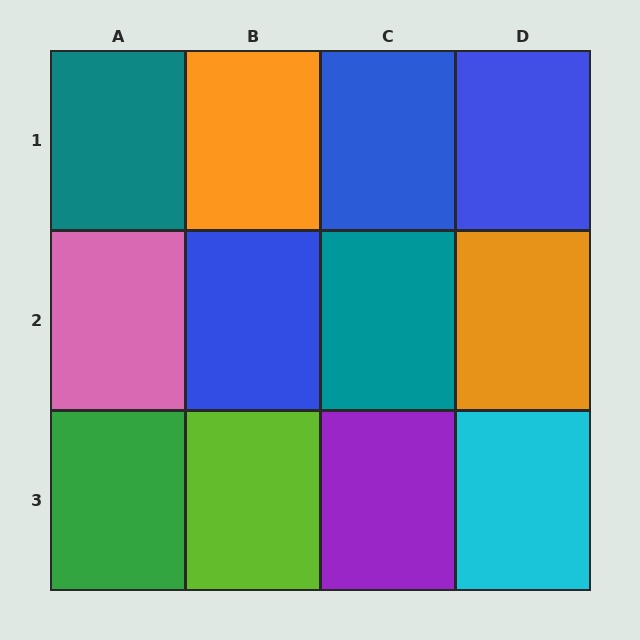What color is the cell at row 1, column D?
Blue.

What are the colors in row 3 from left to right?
Green, lime, purple, cyan.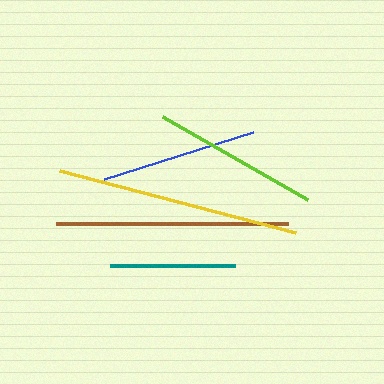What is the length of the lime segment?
The lime segment is approximately 168 pixels long.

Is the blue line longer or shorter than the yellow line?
The yellow line is longer than the blue line.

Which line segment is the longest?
The yellow line is the longest at approximately 244 pixels.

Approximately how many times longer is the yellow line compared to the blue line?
The yellow line is approximately 1.6 times the length of the blue line.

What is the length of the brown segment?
The brown segment is approximately 231 pixels long.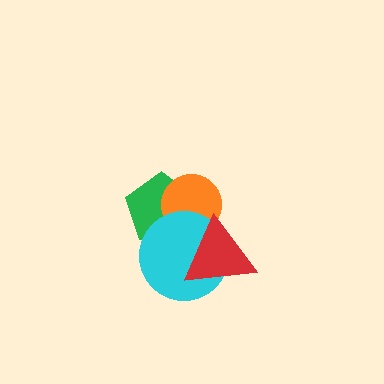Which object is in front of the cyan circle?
The red triangle is in front of the cyan circle.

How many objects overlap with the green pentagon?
2 objects overlap with the green pentagon.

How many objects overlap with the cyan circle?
3 objects overlap with the cyan circle.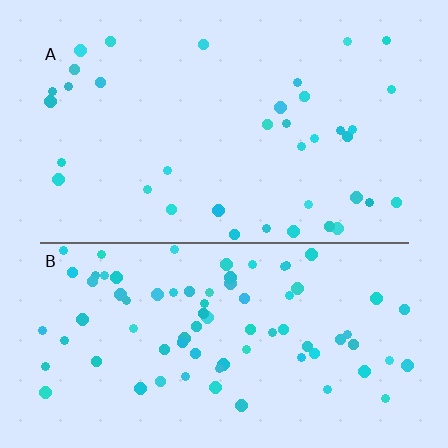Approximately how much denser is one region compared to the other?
Approximately 2.2× — region B over region A.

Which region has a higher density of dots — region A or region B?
B (the bottom).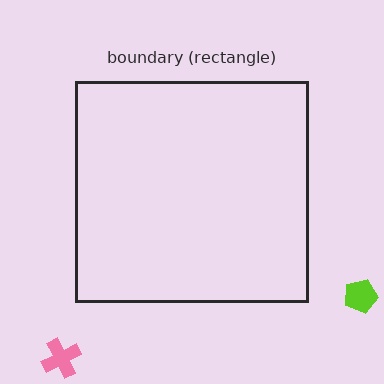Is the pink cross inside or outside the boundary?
Outside.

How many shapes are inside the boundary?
0 inside, 2 outside.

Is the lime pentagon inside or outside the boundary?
Outside.